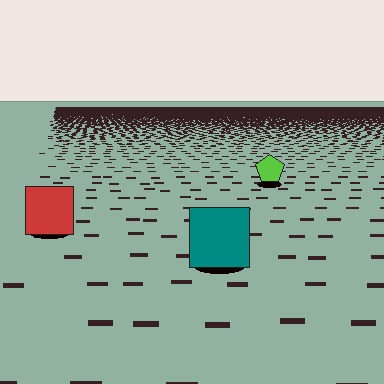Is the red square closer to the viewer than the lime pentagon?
Yes. The red square is closer — you can tell from the texture gradient: the ground texture is coarser near it.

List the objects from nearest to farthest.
From nearest to farthest: the teal square, the red square, the lime pentagon.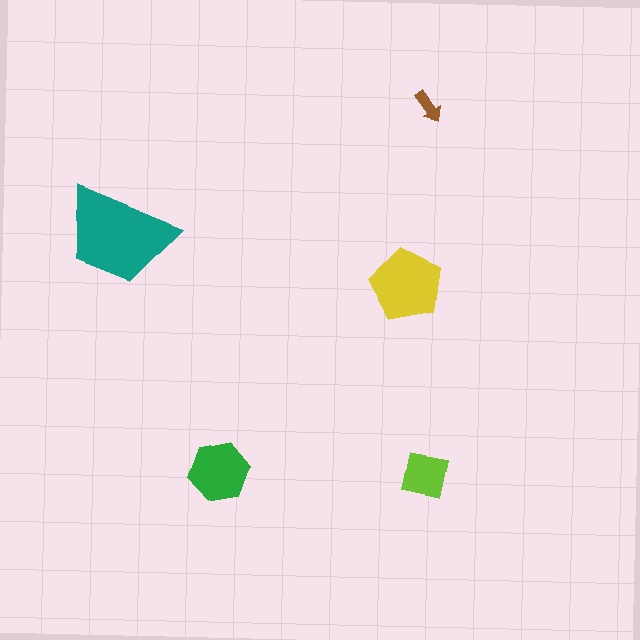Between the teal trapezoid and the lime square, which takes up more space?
The teal trapezoid.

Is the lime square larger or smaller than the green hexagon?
Smaller.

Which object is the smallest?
The brown arrow.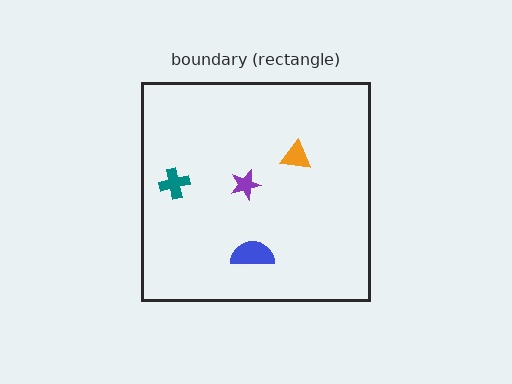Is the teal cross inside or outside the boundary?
Inside.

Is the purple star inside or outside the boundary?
Inside.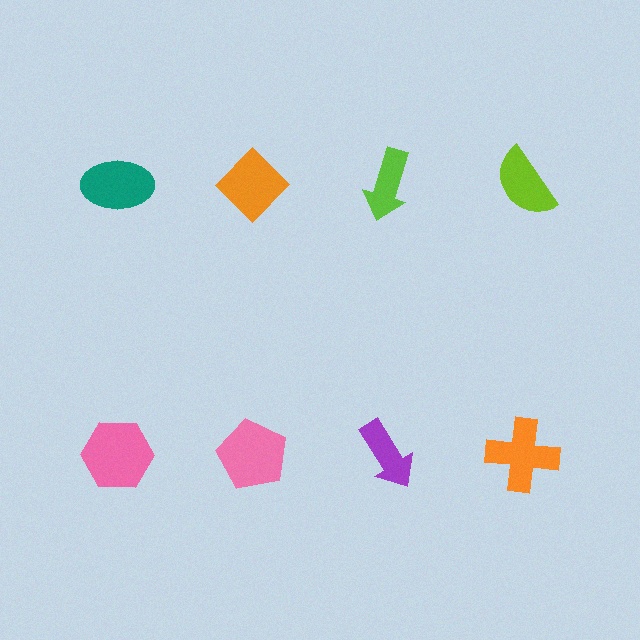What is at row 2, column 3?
A purple arrow.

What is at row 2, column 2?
A pink pentagon.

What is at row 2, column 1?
A pink hexagon.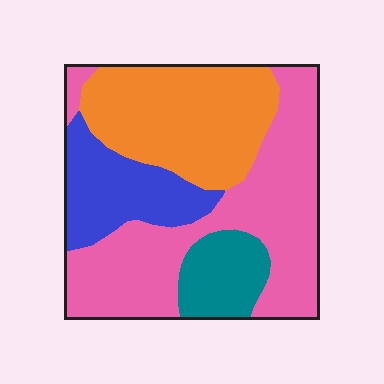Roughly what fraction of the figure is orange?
Orange takes up about one third (1/3) of the figure.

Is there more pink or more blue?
Pink.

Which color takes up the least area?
Teal, at roughly 10%.